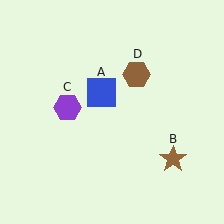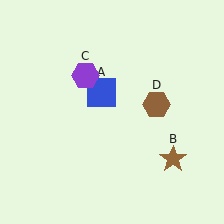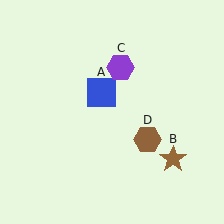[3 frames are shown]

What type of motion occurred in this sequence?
The purple hexagon (object C), brown hexagon (object D) rotated clockwise around the center of the scene.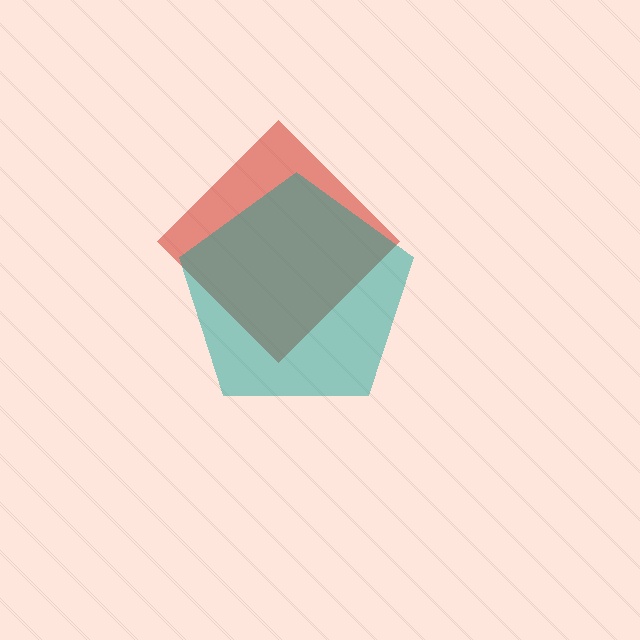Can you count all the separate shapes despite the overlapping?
Yes, there are 2 separate shapes.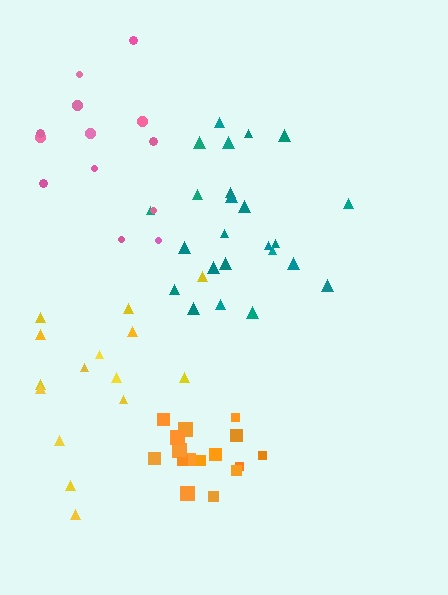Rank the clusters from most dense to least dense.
orange, teal, pink, yellow.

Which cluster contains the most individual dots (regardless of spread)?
Teal (24).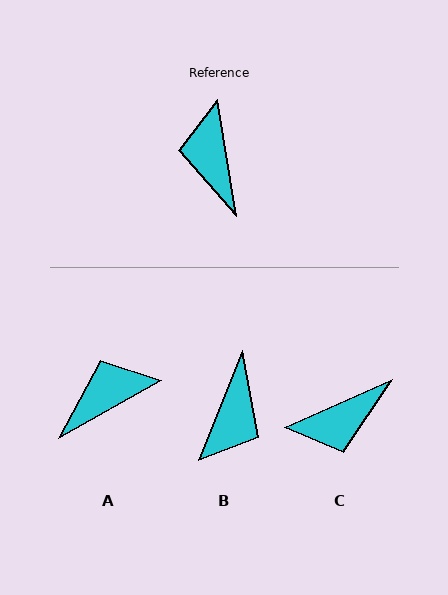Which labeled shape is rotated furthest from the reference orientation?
B, about 149 degrees away.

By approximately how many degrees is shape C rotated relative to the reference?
Approximately 105 degrees counter-clockwise.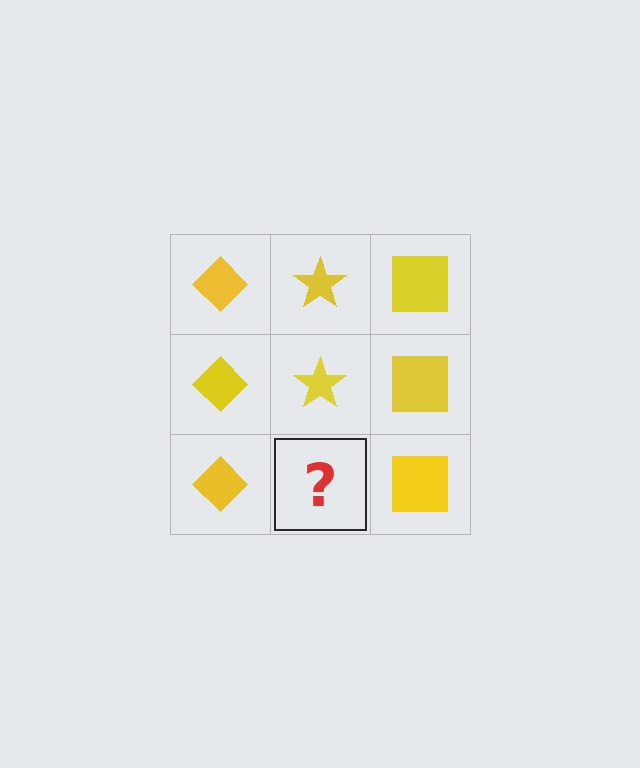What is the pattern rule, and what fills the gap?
The rule is that each column has a consistent shape. The gap should be filled with a yellow star.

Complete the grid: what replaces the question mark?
The question mark should be replaced with a yellow star.